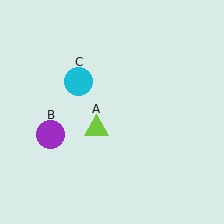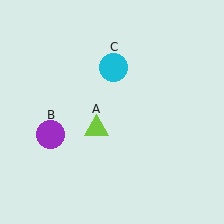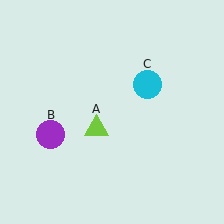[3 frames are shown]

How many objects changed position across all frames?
1 object changed position: cyan circle (object C).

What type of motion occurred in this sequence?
The cyan circle (object C) rotated clockwise around the center of the scene.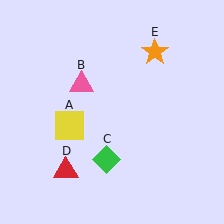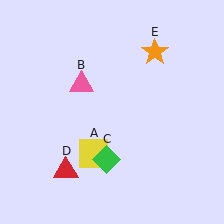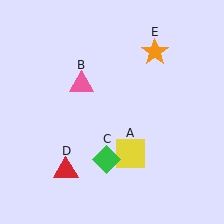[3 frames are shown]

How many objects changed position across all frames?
1 object changed position: yellow square (object A).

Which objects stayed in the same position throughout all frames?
Pink triangle (object B) and green diamond (object C) and red triangle (object D) and orange star (object E) remained stationary.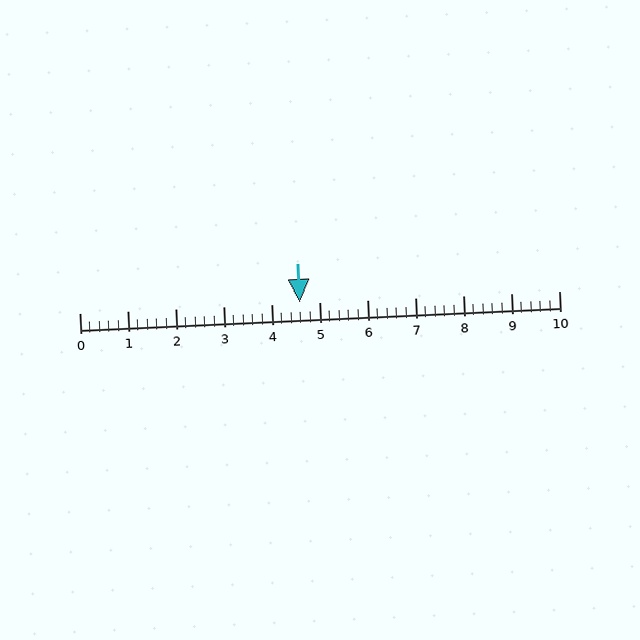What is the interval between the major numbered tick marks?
The major tick marks are spaced 1 units apart.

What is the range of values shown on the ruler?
The ruler shows values from 0 to 10.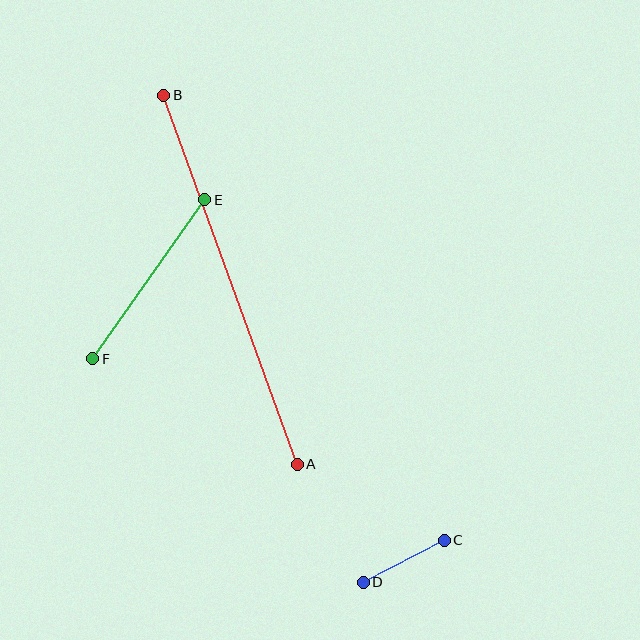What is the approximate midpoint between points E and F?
The midpoint is at approximately (149, 279) pixels.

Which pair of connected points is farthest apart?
Points A and B are farthest apart.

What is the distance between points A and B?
The distance is approximately 392 pixels.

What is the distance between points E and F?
The distance is approximately 194 pixels.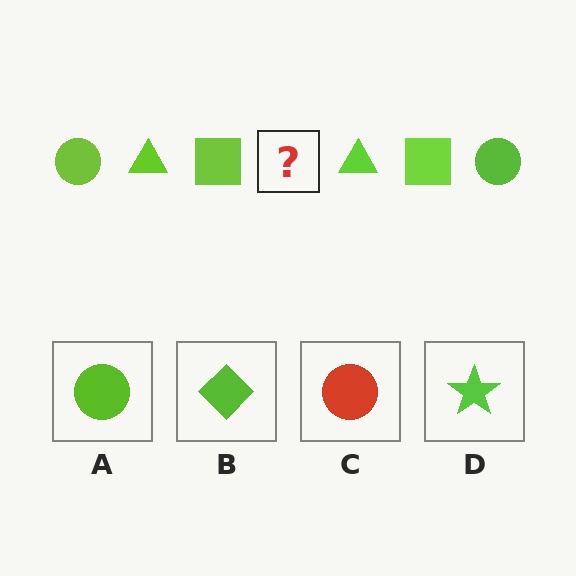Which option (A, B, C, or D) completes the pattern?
A.